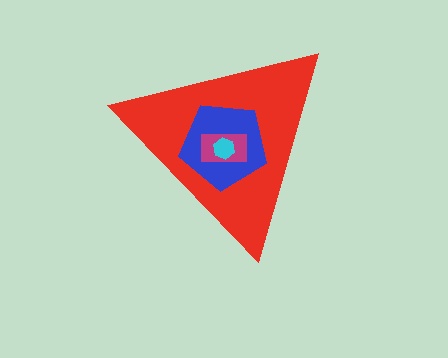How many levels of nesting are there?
4.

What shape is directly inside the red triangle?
The blue pentagon.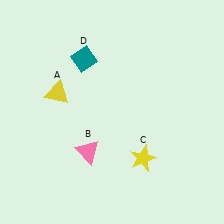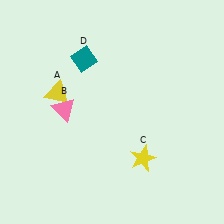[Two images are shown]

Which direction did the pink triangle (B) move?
The pink triangle (B) moved up.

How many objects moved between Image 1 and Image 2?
1 object moved between the two images.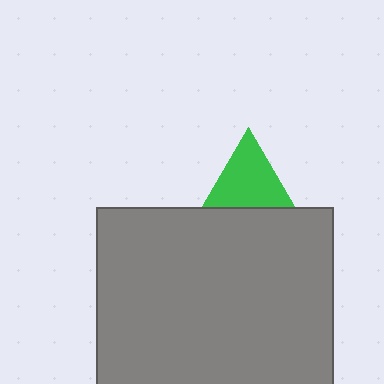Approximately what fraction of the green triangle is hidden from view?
Roughly 52% of the green triangle is hidden behind the gray rectangle.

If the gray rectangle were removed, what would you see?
You would see the complete green triangle.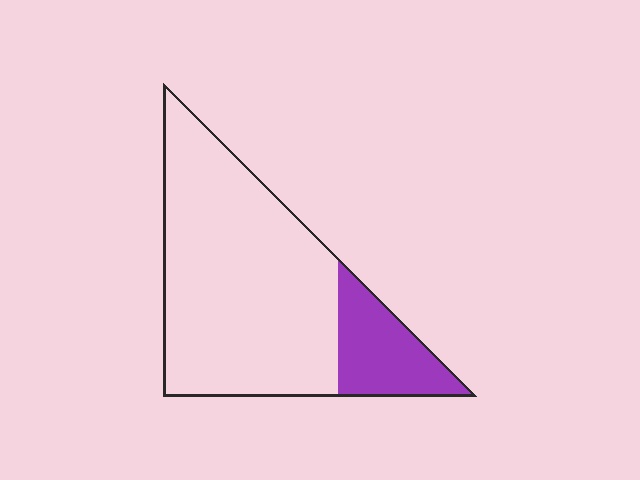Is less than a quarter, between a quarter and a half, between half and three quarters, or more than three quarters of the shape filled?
Less than a quarter.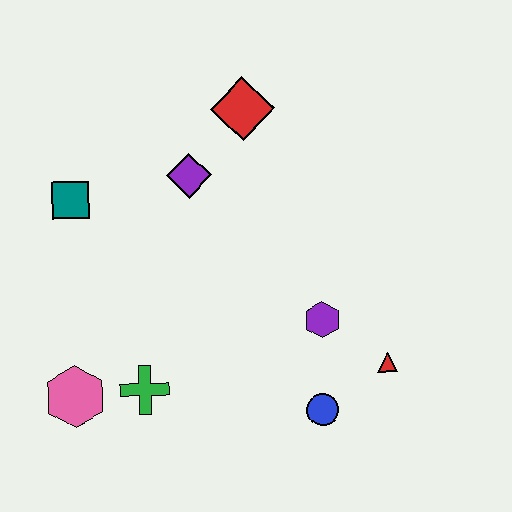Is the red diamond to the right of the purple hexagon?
No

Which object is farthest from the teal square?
The red triangle is farthest from the teal square.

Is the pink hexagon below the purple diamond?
Yes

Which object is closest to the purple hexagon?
The red triangle is closest to the purple hexagon.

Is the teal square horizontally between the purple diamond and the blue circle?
No